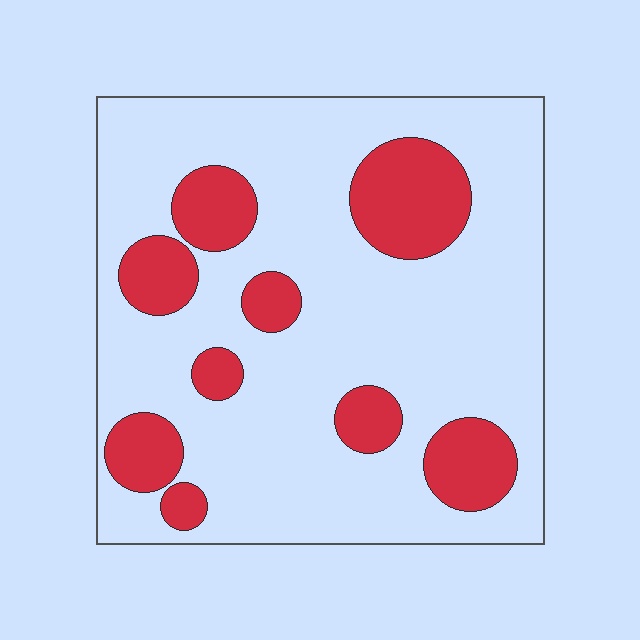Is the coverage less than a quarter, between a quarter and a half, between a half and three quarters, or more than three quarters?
Less than a quarter.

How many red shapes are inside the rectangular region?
9.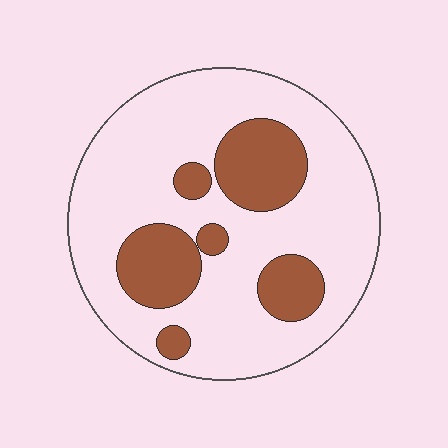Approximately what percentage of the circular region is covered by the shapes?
Approximately 25%.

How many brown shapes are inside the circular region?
6.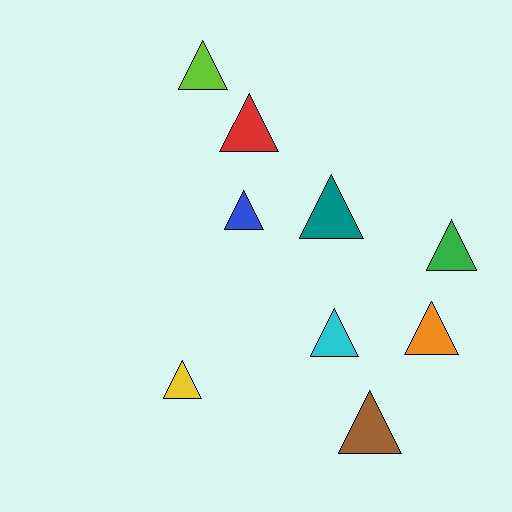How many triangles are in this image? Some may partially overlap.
There are 9 triangles.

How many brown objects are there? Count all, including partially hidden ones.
There is 1 brown object.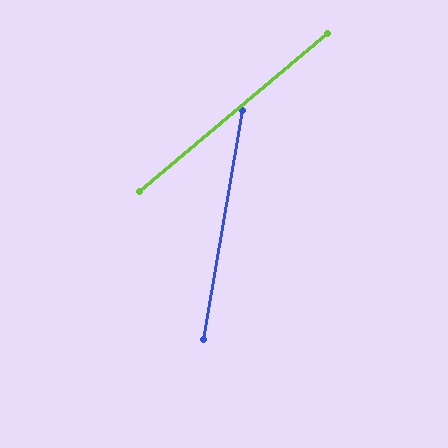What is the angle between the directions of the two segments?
Approximately 40 degrees.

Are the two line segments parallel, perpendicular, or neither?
Neither parallel nor perpendicular — they differ by about 40°.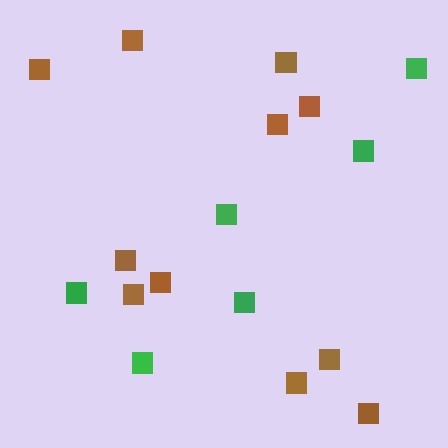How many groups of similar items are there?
There are 2 groups: one group of brown squares (11) and one group of green squares (6).